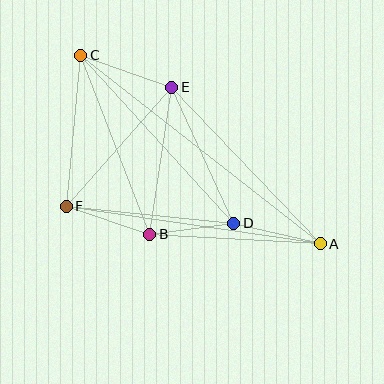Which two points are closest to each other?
Points B and D are closest to each other.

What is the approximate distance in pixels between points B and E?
The distance between B and E is approximately 148 pixels.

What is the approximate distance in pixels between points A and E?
The distance between A and E is approximately 216 pixels.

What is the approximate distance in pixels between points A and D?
The distance between A and D is approximately 89 pixels.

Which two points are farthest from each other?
Points A and C are farthest from each other.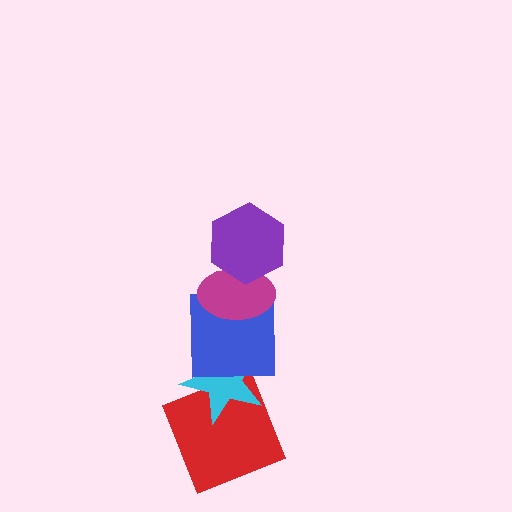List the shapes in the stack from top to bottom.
From top to bottom: the purple hexagon, the magenta ellipse, the blue square, the cyan star, the red square.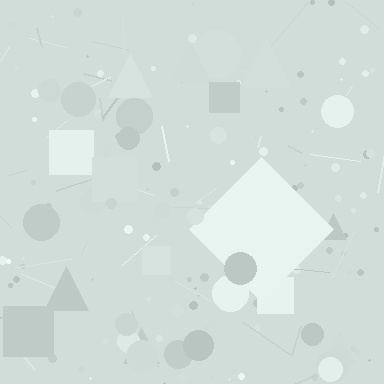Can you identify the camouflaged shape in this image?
The camouflaged shape is a diamond.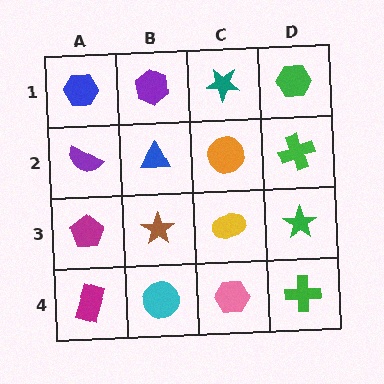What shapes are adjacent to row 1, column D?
A green cross (row 2, column D), a teal star (row 1, column C).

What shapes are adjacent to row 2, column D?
A green hexagon (row 1, column D), a green star (row 3, column D), an orange circle (row 2, column C).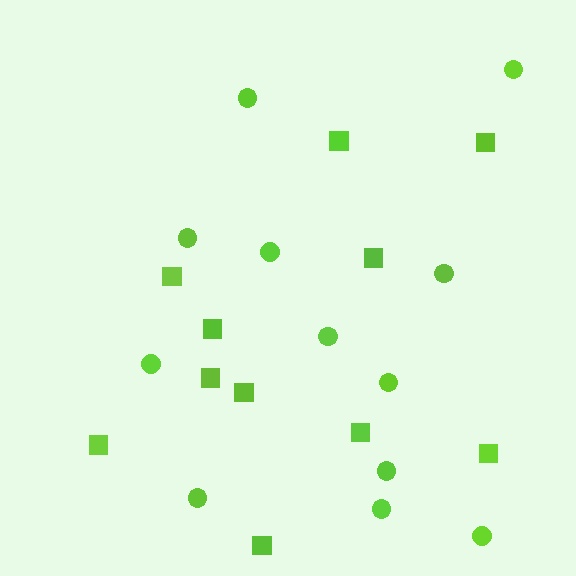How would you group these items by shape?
There are 2 groups: one group of squares (11) and one group of circles (12).